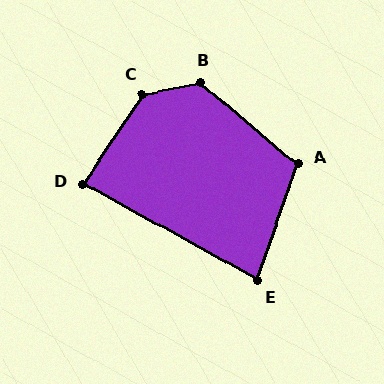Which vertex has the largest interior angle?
C, at approximately 135 degrees.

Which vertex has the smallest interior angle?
E, at approximately 80 degrees.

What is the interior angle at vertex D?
Approximately 85 degrees (approximately right).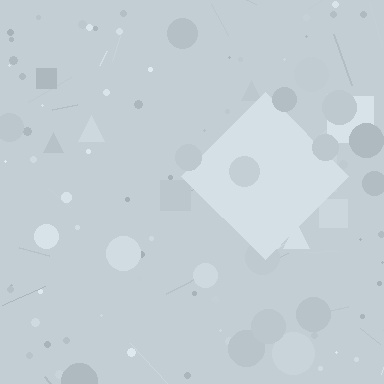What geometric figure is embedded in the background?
A diamond is embedded in the background.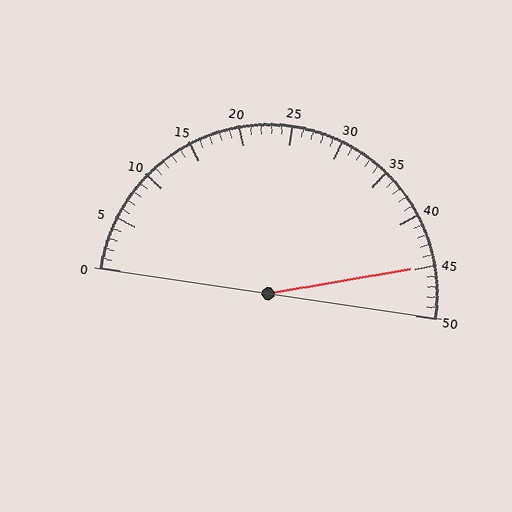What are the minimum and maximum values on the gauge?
The gauge ranges from 0 to 50.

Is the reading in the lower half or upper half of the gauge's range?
The reading is in the upper half of the range (0 to 50).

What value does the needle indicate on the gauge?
The needle indicates approximately 45.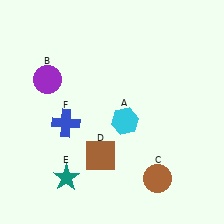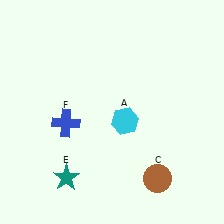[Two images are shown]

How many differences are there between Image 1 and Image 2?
There are 2 differences between the two images.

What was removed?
The purple circle (B), the brown square (D) were removed in Image 2.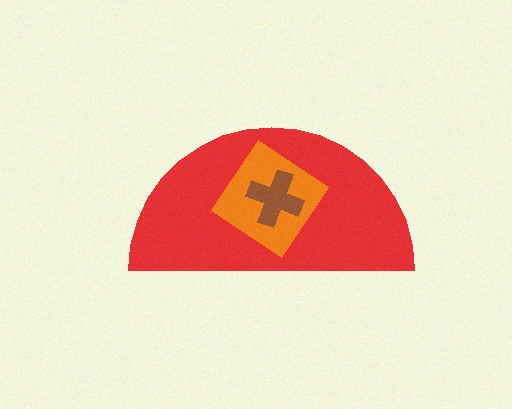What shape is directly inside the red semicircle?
The orange diamond.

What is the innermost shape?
The brown cross.